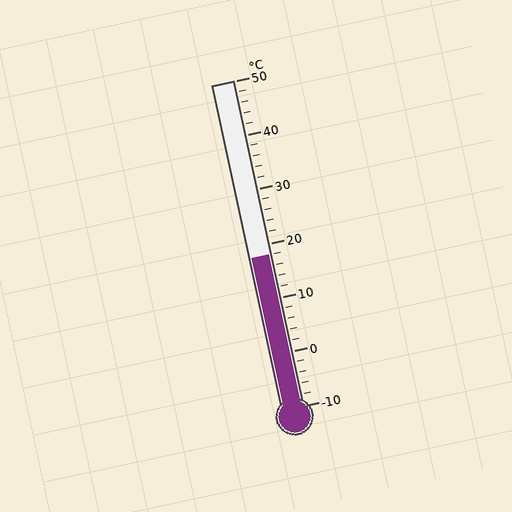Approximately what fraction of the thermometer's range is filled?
The thermometer is filled to approximately 45% of its range.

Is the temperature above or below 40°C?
The temperature is below 40°C.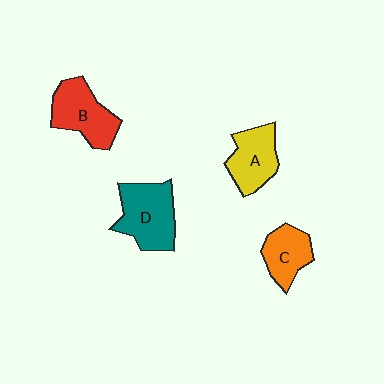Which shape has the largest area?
Shape D (teal).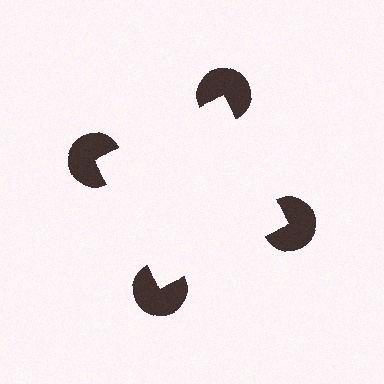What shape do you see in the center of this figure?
An illusory square — its edges are inferred from the aligned wedge cuts in the pac-man discs, not physically drawn.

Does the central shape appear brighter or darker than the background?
It typically appears slightly brighter than the background, even though no actual brightness change is drawn.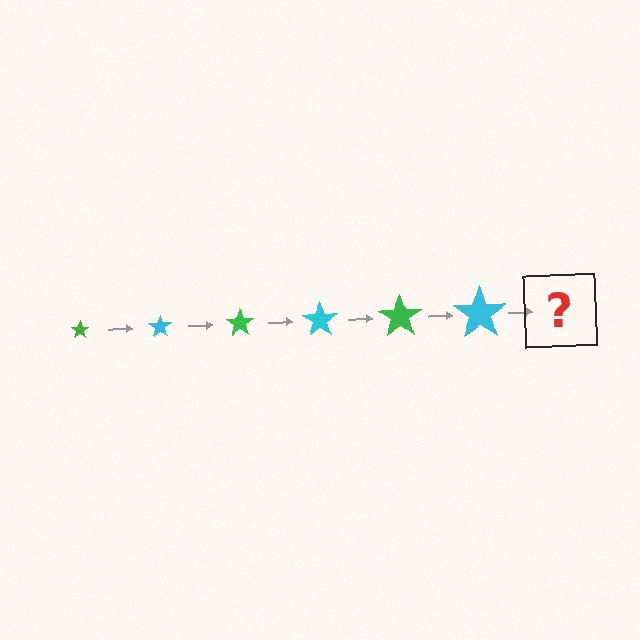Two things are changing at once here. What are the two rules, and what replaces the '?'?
The two rules are that the star grows larger each step and the color cycles through green and cyan. The '?' should be a green star, larger than the previous one.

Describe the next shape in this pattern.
It should be a green star, larger than the previous one.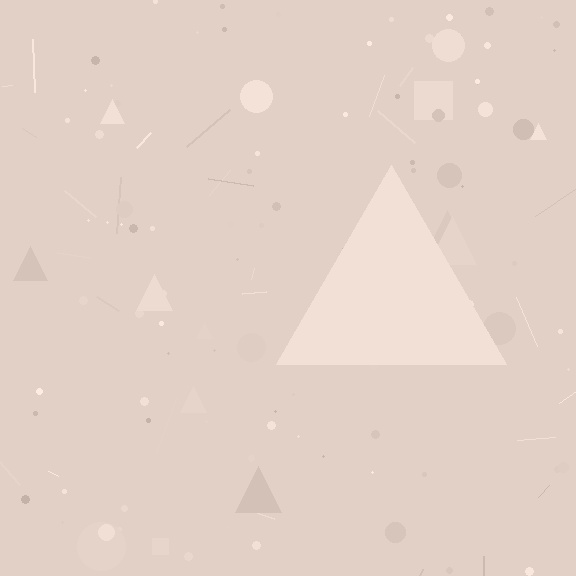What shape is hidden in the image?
A triangle is hidden in the image.